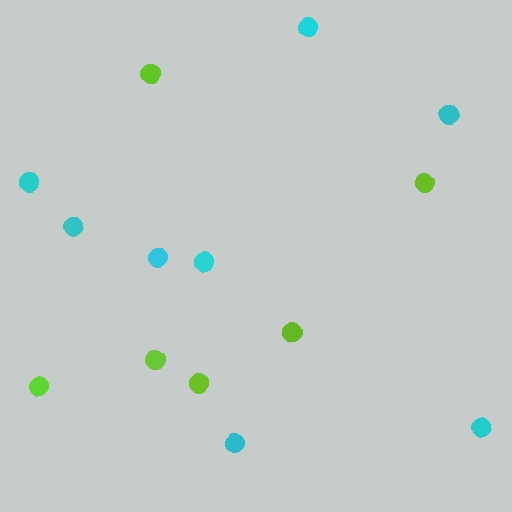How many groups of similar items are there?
There are 2 groups: one group of cyan circles (8) and one group of lime circles (6).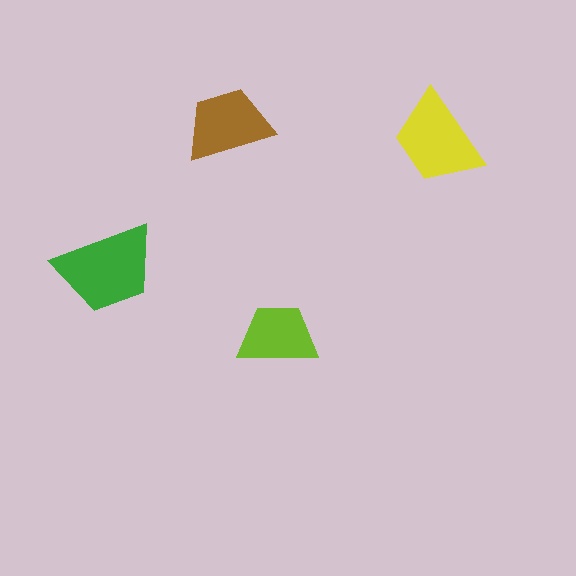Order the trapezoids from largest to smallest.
the green one, the yellow one, the brown one, the lime one.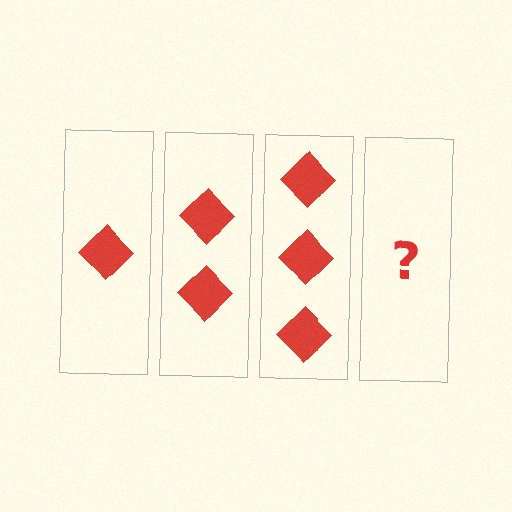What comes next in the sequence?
The next element should be 4 diamonds.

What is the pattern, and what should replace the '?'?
The pattern is that each step adds one more diamond. The '?' should be 4 diamonds.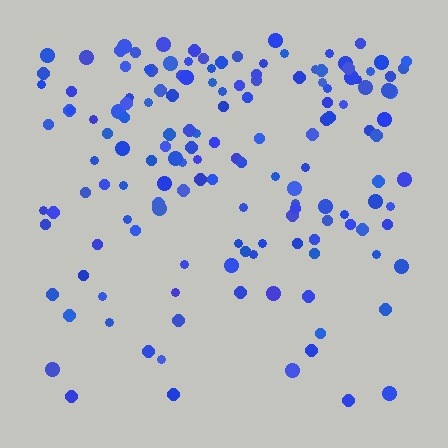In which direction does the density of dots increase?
From bottom to top, with the top side densest.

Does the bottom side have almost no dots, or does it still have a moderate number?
Still a moderate number, just noticeably fewer than the top.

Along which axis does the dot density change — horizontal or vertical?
Vertical.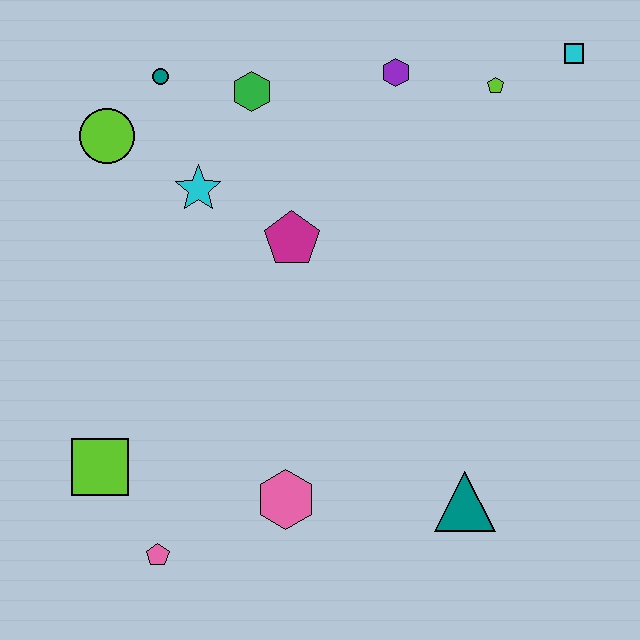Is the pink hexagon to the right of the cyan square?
No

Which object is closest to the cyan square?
The lime pentagon is closest to the cyan square.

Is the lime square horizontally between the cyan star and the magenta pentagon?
No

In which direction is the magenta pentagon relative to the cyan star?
The magenta pentagon is to the right of the cyan star.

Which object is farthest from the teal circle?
The teal triangle is farthest from the teal circle.